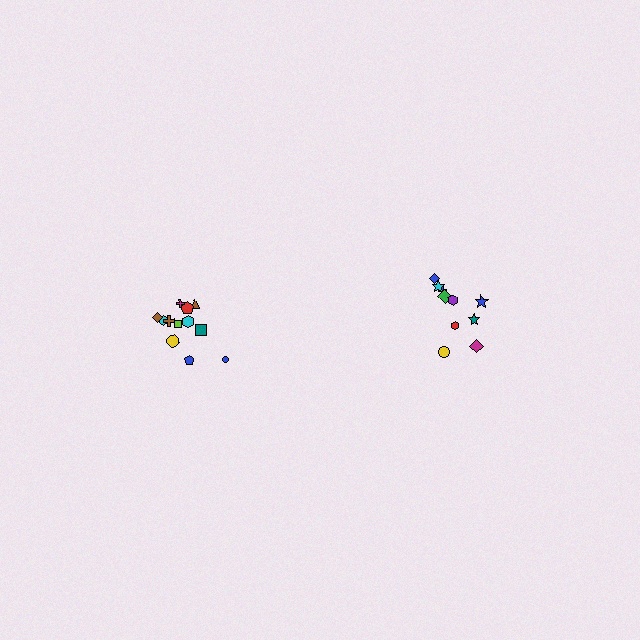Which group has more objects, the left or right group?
The left group.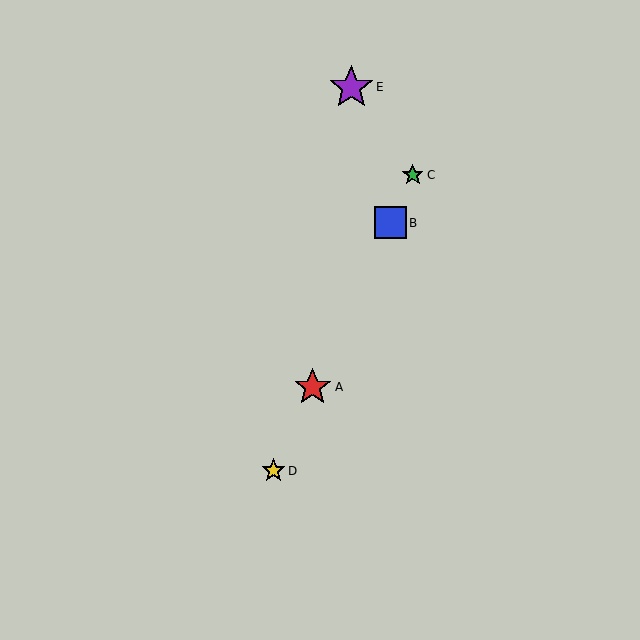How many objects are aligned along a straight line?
4 objects (A, B, C, D) are aligned along a straight line.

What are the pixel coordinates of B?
Object B is at (390, 223).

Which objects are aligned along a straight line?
Objects A, B, C, D are aligned along a straight line.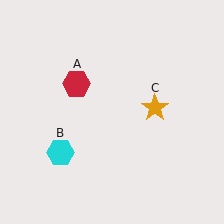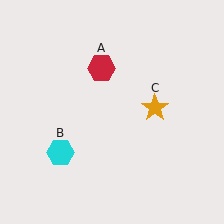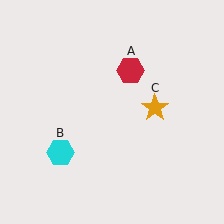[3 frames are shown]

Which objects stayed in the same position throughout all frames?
Cyan hexagon (object B) and orange star (object C) remained stationary.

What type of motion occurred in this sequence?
The red hexagon (object A) rotated clockwise around the center of the scene.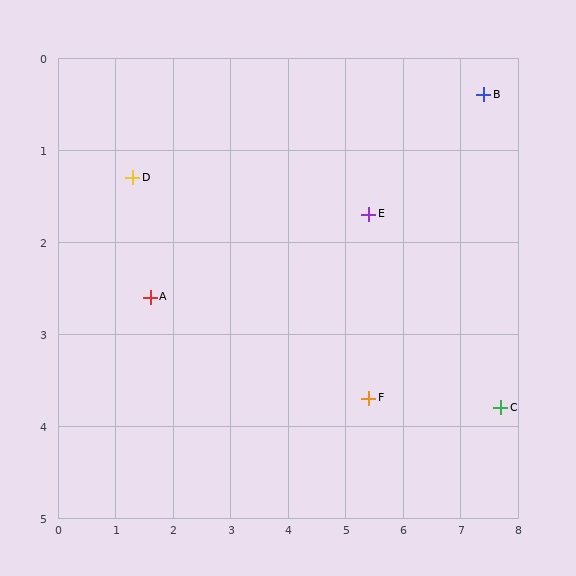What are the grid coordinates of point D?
Point D is at approximately (1.3, 1.3).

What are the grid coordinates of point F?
Point F is at approximately (5.4, 3.7).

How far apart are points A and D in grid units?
Points A and D are about 1.3 grid units apart.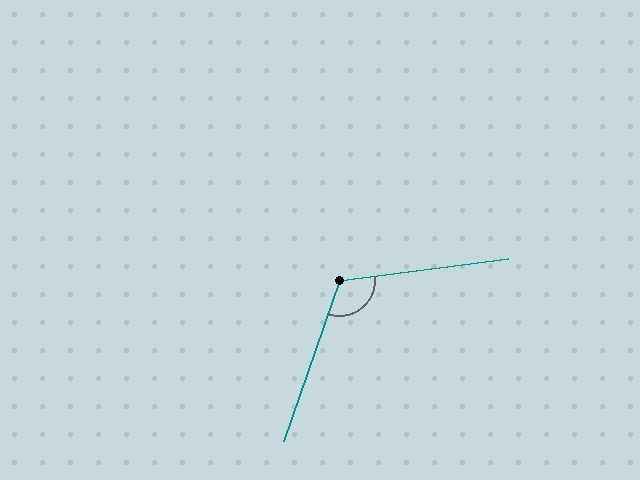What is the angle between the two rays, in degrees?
Approximately 116 degrees.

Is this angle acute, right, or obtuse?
It is obtuse.